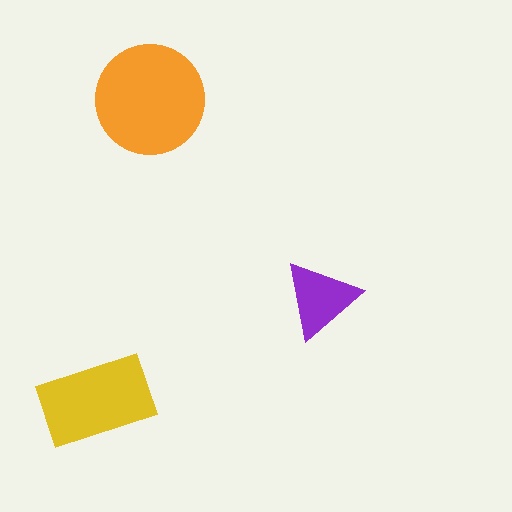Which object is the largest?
The orange circle.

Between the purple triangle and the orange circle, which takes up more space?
The orange circle.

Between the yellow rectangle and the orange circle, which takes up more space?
The orange circle.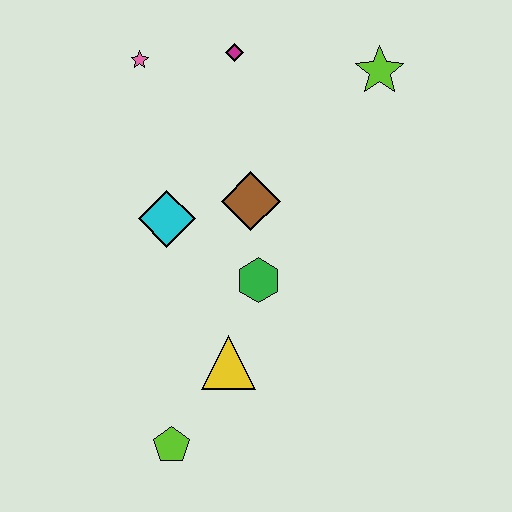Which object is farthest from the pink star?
The lime pentagon is farthest from the pink star.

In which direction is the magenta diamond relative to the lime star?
The magenta diamond is to the left of the lime star.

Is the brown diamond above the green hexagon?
Yes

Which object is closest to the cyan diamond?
The brown diamond is closest to the cyan diamond.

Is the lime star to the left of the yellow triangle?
No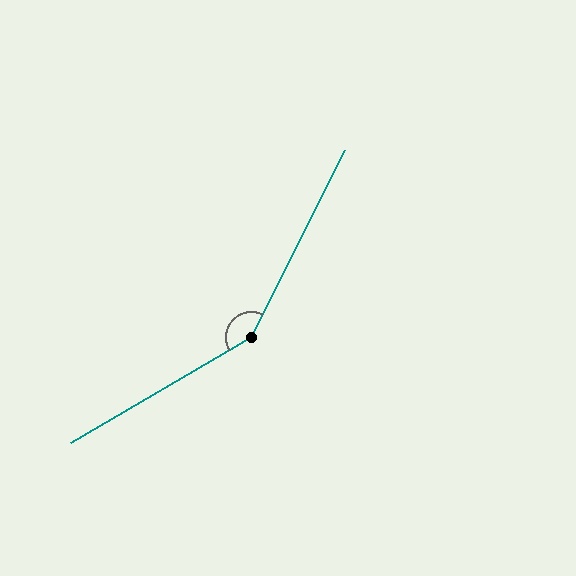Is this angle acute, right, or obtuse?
It is obtuse.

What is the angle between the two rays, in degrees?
Approximately 147 degrees.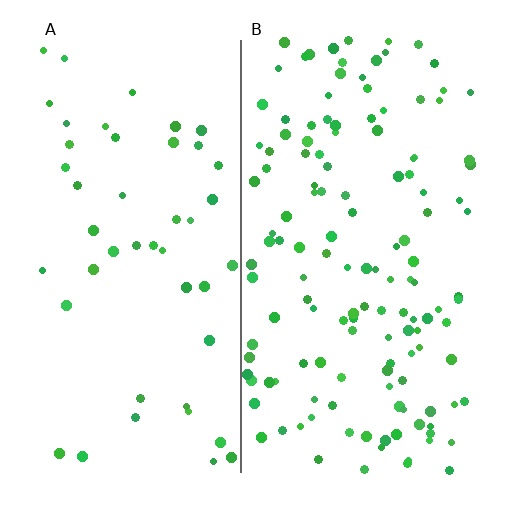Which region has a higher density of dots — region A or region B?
B (the right).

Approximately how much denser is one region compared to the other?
Approximately 2.9× — region B over region A.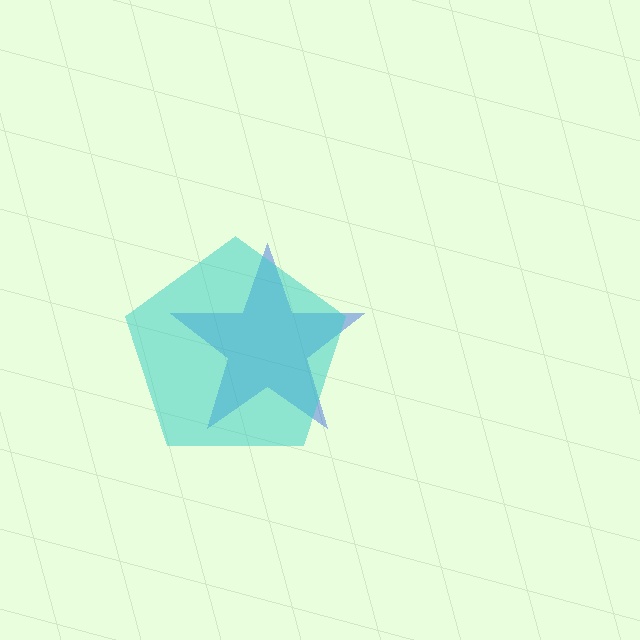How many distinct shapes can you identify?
There are 2 distinct shapes: a blue star, a cyan pentagon.